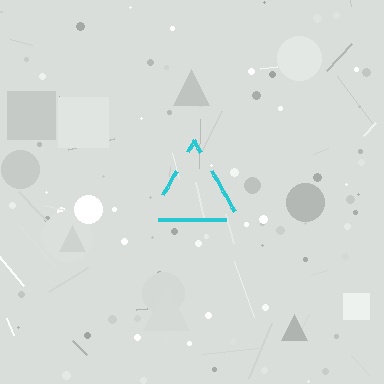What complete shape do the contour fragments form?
The contour fragments form a triangle.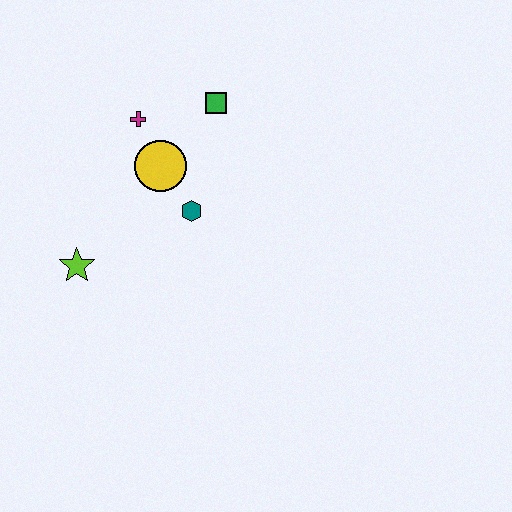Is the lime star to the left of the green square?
Yes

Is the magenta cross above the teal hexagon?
Yes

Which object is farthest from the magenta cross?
The lime star is farthest from the magenta cross.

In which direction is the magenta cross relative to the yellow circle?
The magenta cross is above the yellow circle.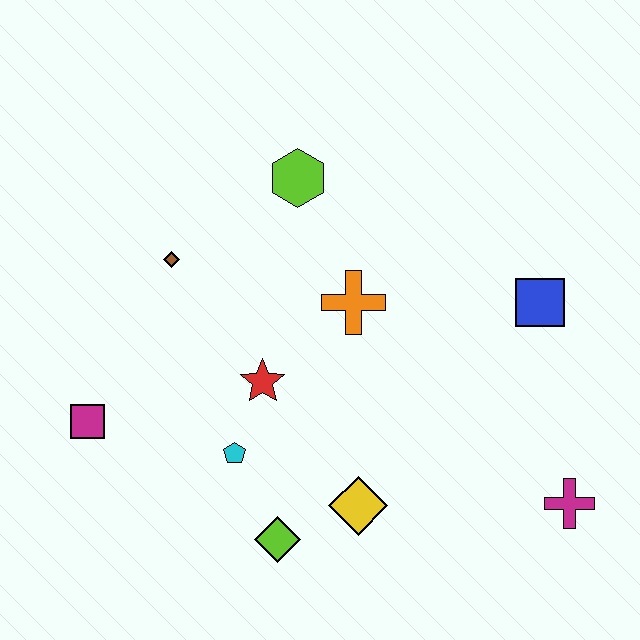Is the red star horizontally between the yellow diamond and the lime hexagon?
No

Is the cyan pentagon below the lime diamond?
No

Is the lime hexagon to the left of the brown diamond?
No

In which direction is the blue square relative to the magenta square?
The blue square is to the right of the magenta square.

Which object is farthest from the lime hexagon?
The magenta cross is farthest from the lime hexagon.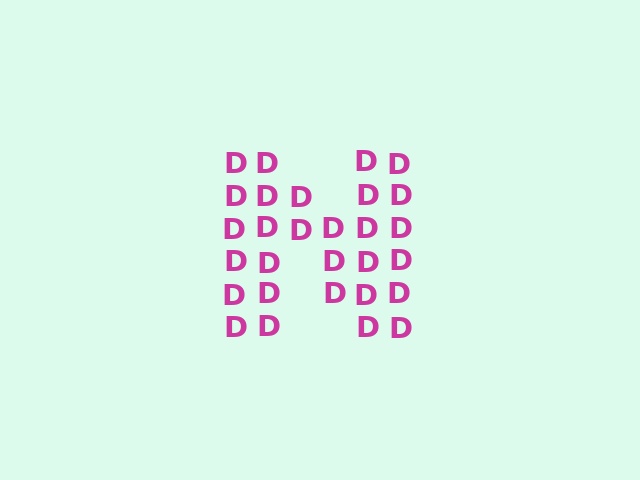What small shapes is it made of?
It is made of small letter D's.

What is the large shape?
The large shape is the letter N.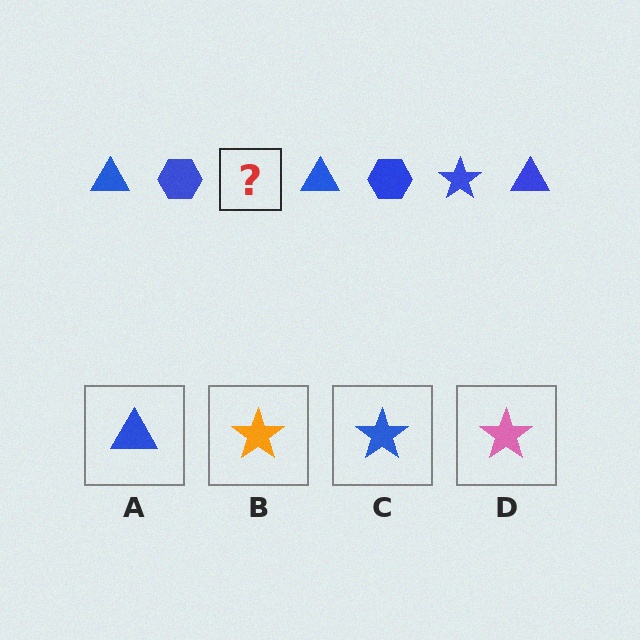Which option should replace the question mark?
Option C.